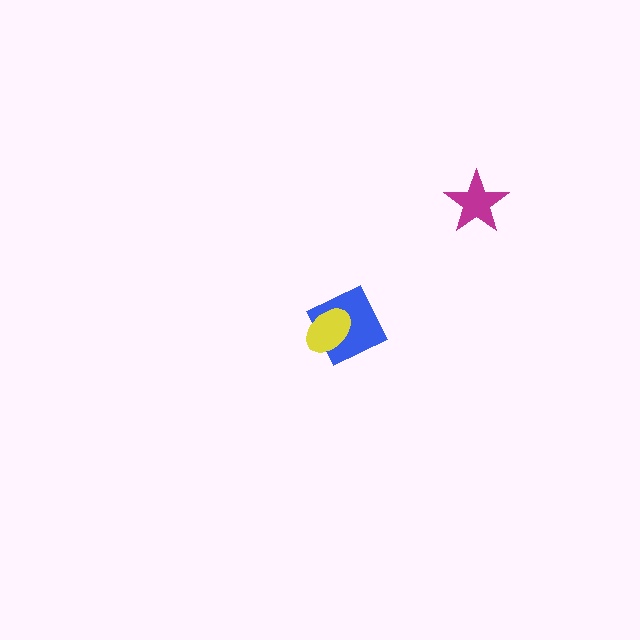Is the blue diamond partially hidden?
Yes, it is partially covered by another shape.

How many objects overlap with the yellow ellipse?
1 object overlaps with the yellow ellipse.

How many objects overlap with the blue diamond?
1 object overlaps with the blue diamond.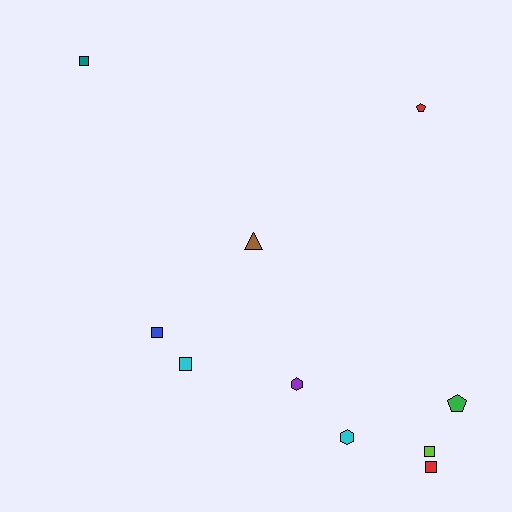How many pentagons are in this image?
There are 2 pentagons.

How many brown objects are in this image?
There is 1 brown object.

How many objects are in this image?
There are 10 objects.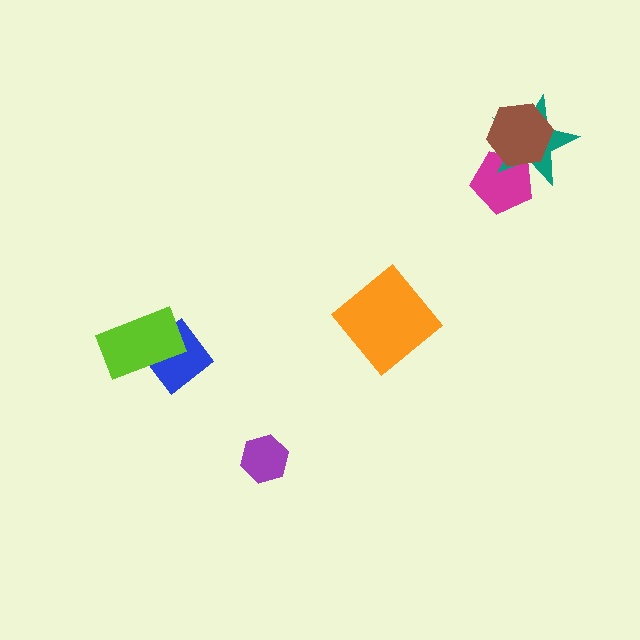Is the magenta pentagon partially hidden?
Yes, it is partially covered by another shape.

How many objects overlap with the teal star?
2 objects overlap with the teal star.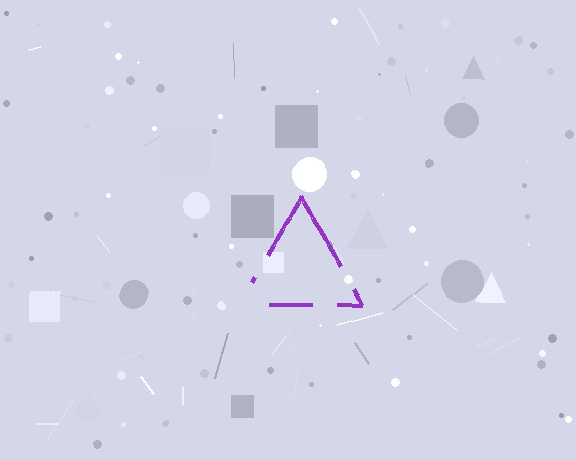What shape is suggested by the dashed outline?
The dashed outline suggests a triangle.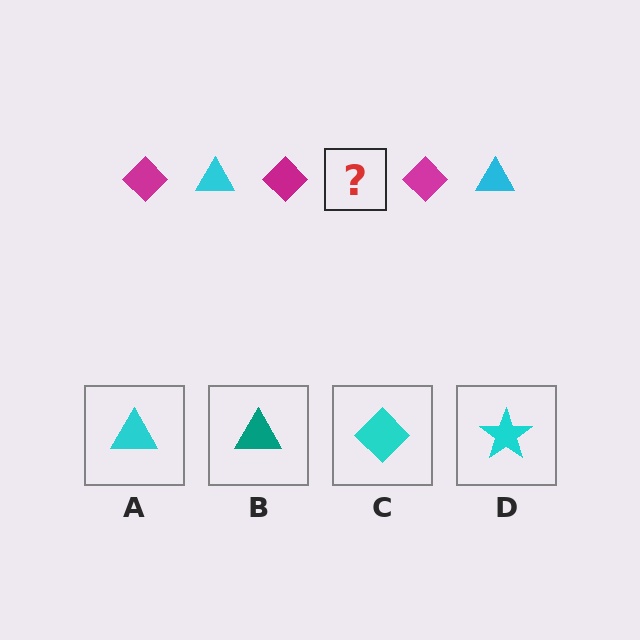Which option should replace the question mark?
Option A.